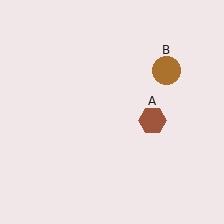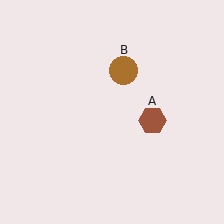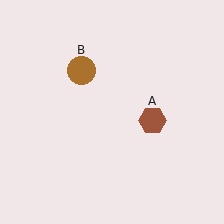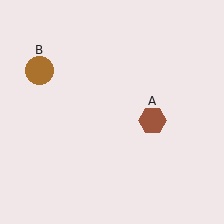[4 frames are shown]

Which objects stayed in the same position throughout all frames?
Brown hexagon (object A) remained stationary.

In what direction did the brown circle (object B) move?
The brown circle (object B) moved left.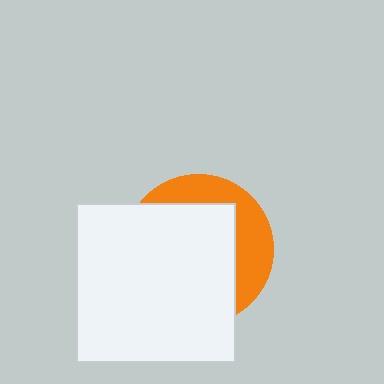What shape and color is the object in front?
The object in front is a white square.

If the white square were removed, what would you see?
You would see the complete orange circle.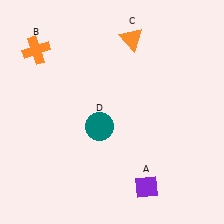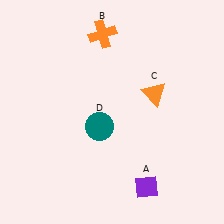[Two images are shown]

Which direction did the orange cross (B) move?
The orange cross (B) moved right.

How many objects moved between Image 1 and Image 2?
2 objects moved between the two images.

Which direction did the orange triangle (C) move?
The orange triangle (C) moved down.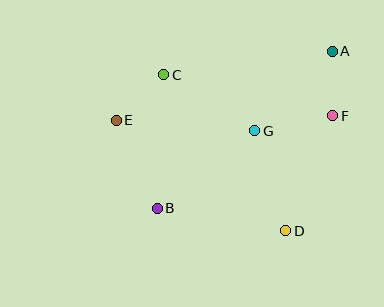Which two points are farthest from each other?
Points A and B are farthest from each other.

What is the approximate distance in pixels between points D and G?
The distance between D and G is approximately 105 pixels.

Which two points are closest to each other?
Points A and F are closest to each other.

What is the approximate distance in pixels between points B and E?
The distance between B and E is approximately 97 pixels.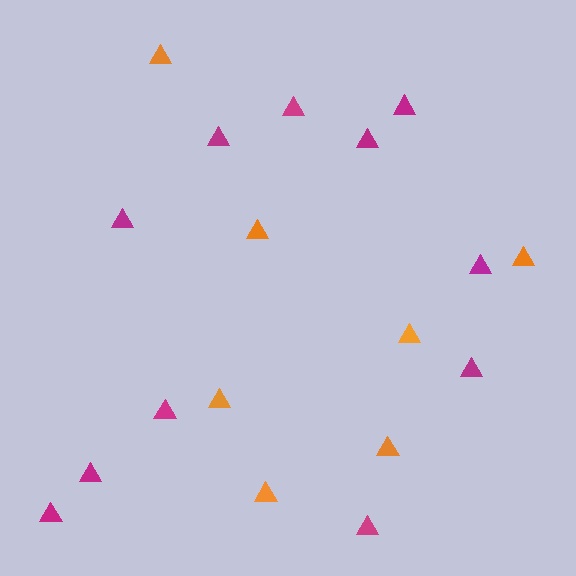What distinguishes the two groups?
There are 2 groups: one group of magenta triangles (11) and one group of orange triangles (7).